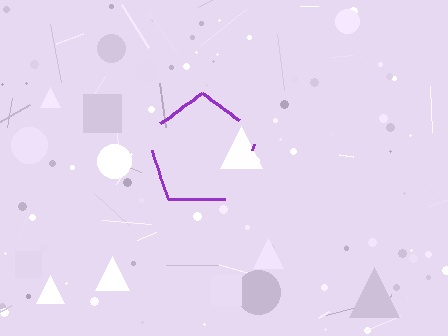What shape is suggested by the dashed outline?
The dashed outline suggests a pentagon.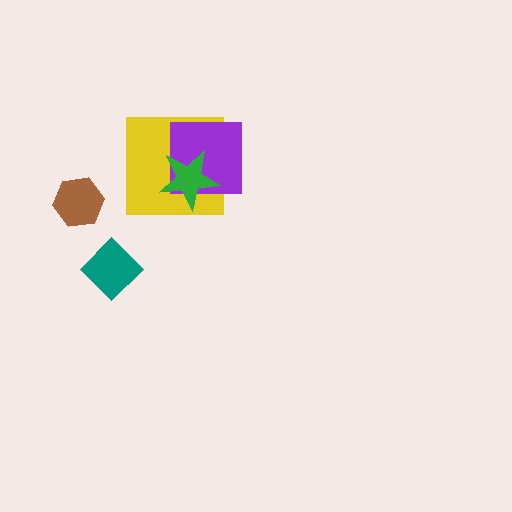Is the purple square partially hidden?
Yes, it is partially covered by another shape.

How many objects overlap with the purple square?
2 objects overlap with the purple square.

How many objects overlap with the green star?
2 objects overlap with the green star.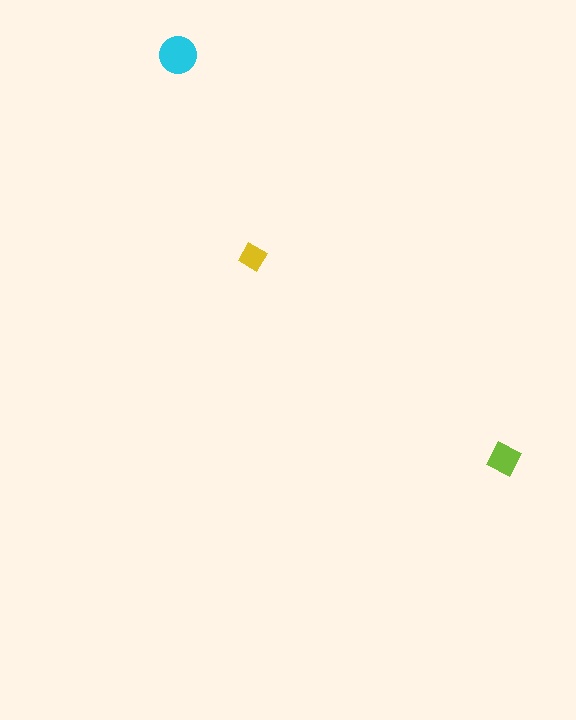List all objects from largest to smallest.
The cyan circle, the lime square, the yellow diamond.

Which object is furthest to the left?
The cyan circle is leftmost.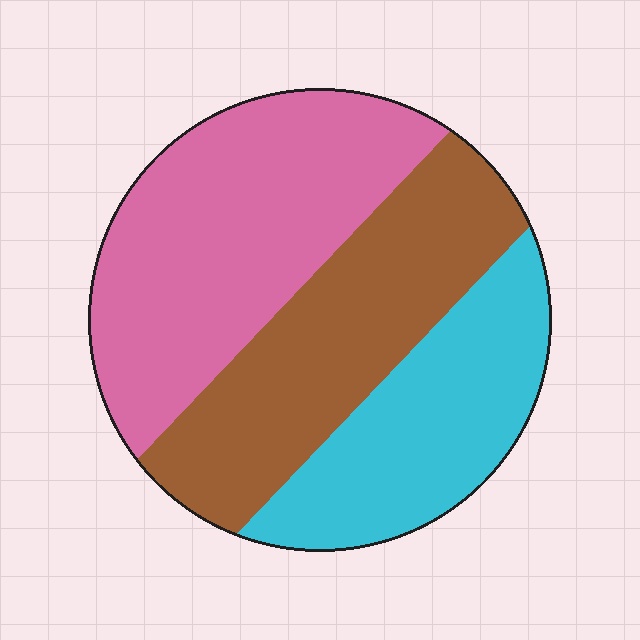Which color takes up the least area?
Cyan, at roughly 25%.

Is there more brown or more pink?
Pink.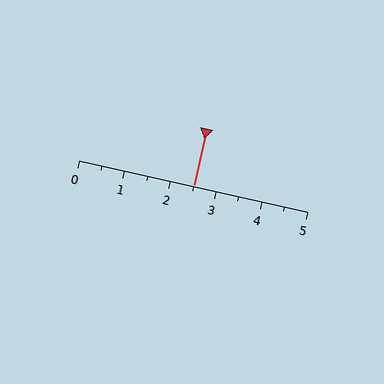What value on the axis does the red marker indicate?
The marker indicates approximately 2.5.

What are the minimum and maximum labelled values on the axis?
The axis runs from 0 to 5.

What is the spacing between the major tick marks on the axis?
The major ticks are spaced 1 apart.